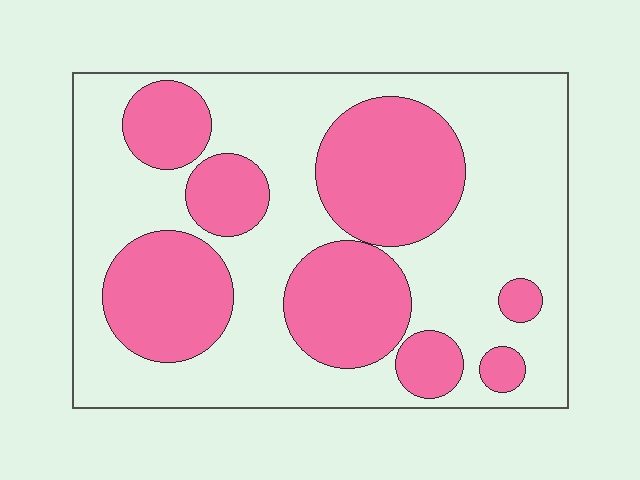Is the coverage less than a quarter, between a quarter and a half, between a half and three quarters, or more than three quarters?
Between a quarter and a half.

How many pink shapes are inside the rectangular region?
8.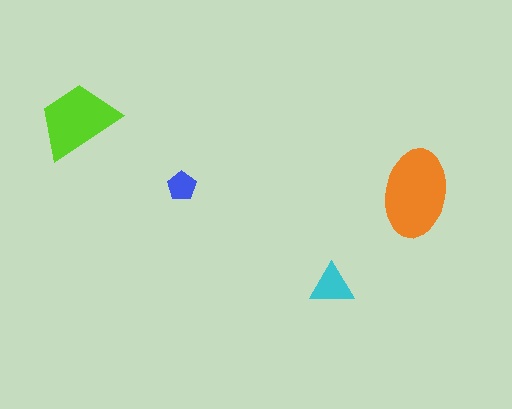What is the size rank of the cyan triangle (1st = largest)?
3rd.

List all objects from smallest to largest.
The blue pentagon, the cyan triangle, the lime trapezoid, the orange ellipse.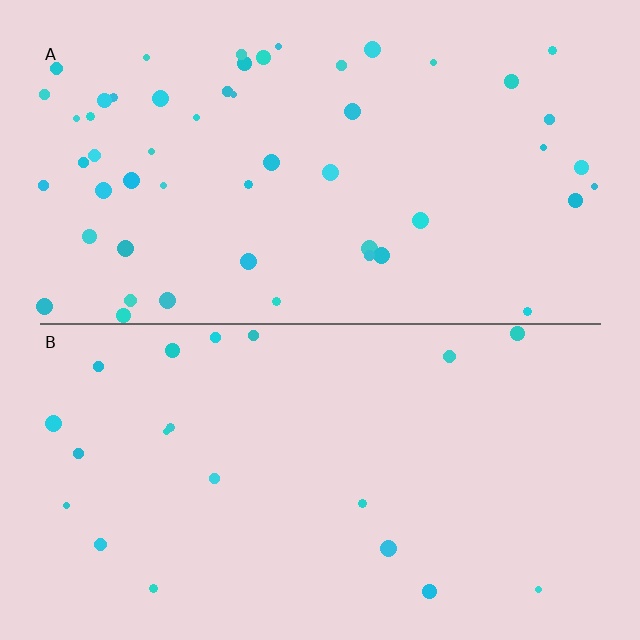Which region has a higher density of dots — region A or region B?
A (the top).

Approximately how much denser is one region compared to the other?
Approximately 2.7× — region A over region B.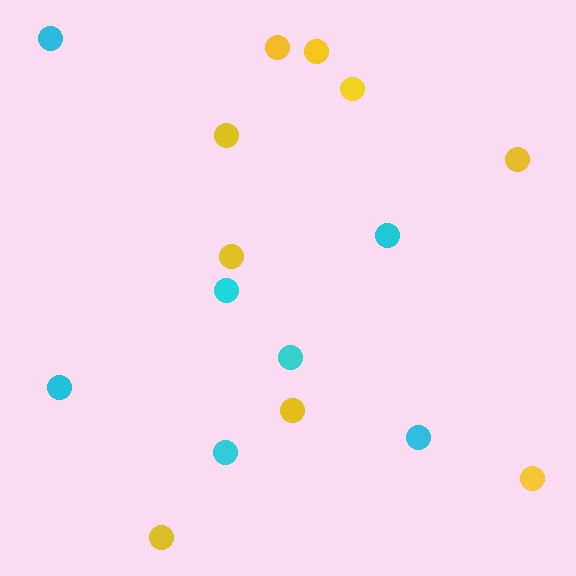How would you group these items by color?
There are 2 groups: one group of cyan circles (7) and one group of yellow circles (9).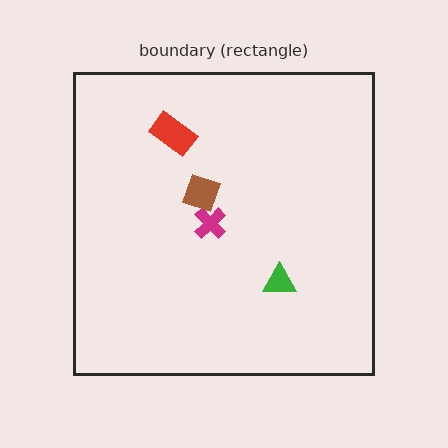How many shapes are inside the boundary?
4 inside, 0 outside.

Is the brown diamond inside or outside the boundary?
Inside.